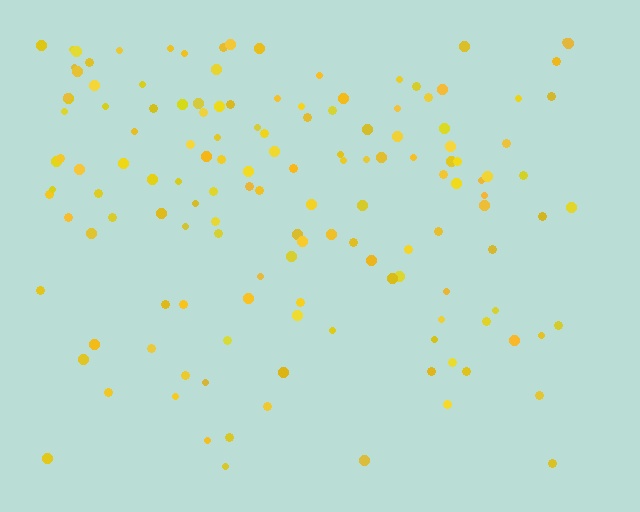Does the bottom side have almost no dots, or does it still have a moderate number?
Still a moderate number, just noticeably fewer than the top.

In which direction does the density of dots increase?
From bottom to top, with the top side densest.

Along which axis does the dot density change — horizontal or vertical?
Vertical.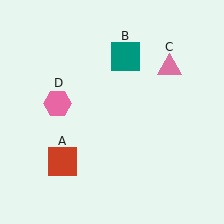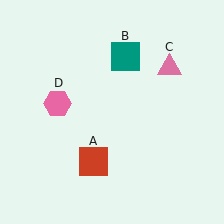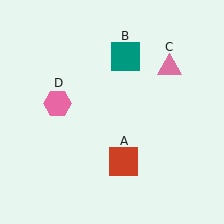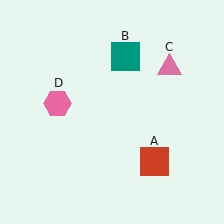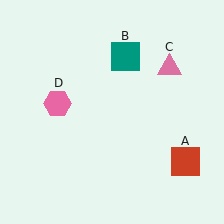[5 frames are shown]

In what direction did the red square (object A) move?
The red square (object A) moved right.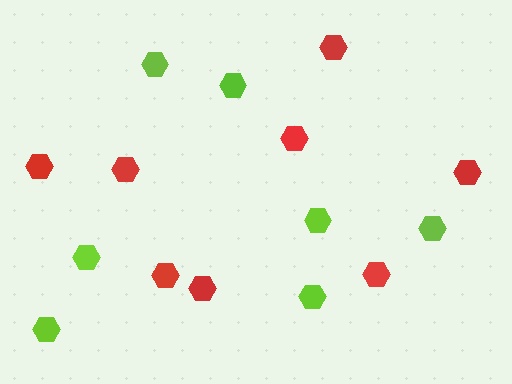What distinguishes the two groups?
There are 2 groups: one group of lime hexagons (7) and one group of red hexagons (8).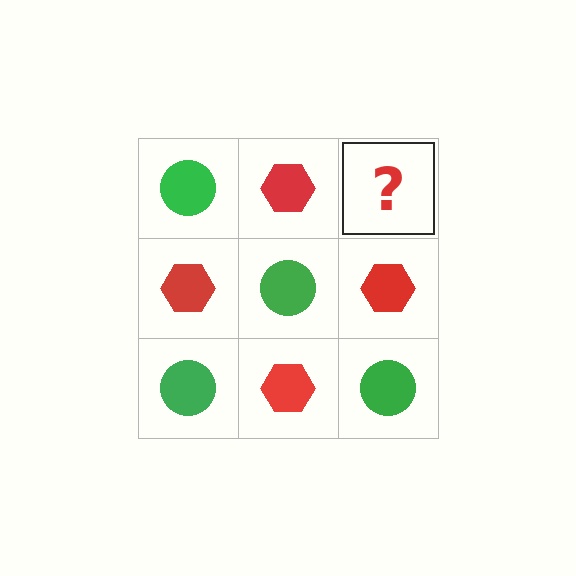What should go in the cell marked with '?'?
The missing cell should contain a green circle.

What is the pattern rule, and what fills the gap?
The rule is that it alternates green circle and red hexagon in a checkerboard pattern. The gap should be filled with a green circle.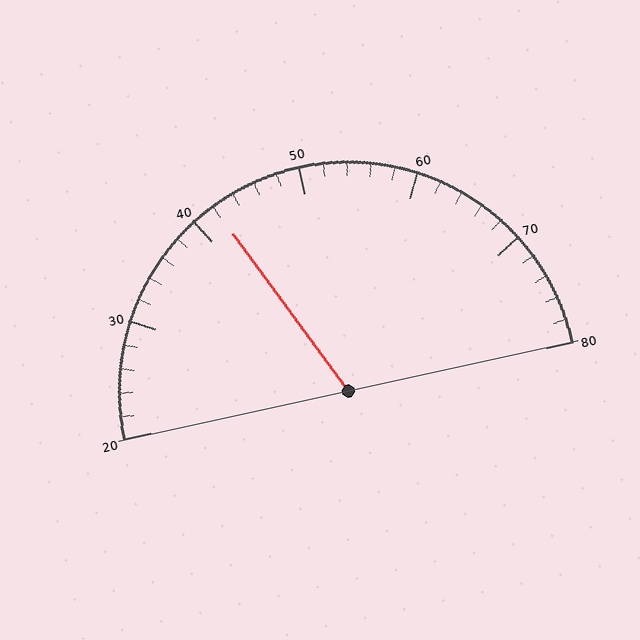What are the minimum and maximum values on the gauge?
The gauge ranges from 20 to 80.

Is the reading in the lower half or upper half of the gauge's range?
The reading is in the lower half of the range (20 to 80).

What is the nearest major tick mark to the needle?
The nearest major tick mark is 40.